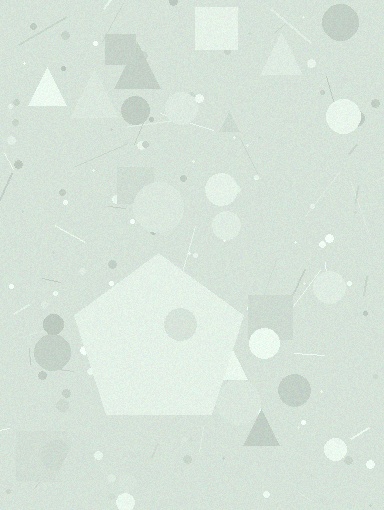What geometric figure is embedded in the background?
A pentagon is embedded in the background.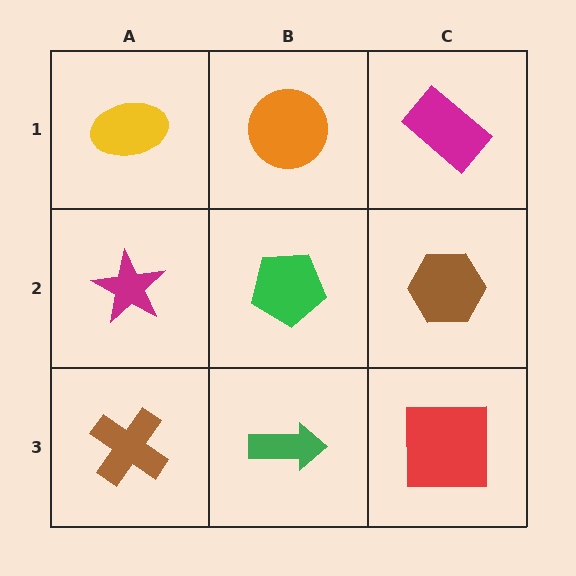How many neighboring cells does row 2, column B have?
4.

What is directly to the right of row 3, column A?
A green arrow.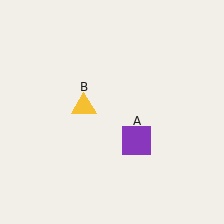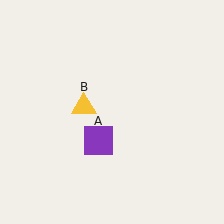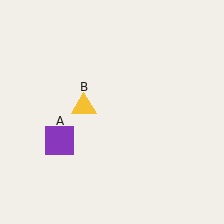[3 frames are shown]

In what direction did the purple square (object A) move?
The purple square (object A) moved left.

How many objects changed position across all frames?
1 object changed position: purple square (object A).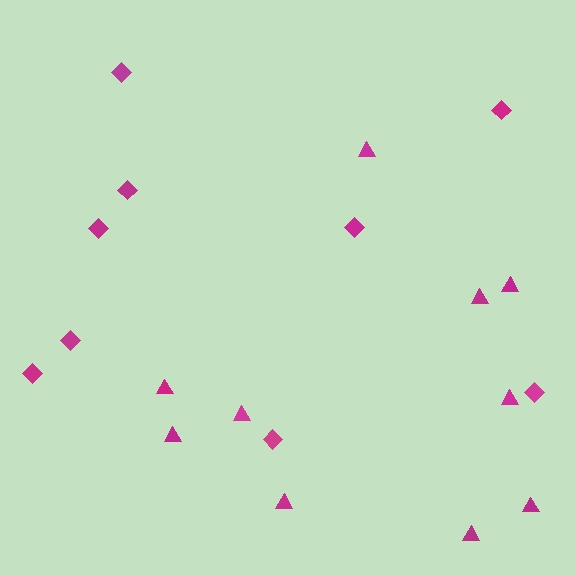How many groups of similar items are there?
There are 2 groups: one group of triangles (10) and one group of diamonds (9).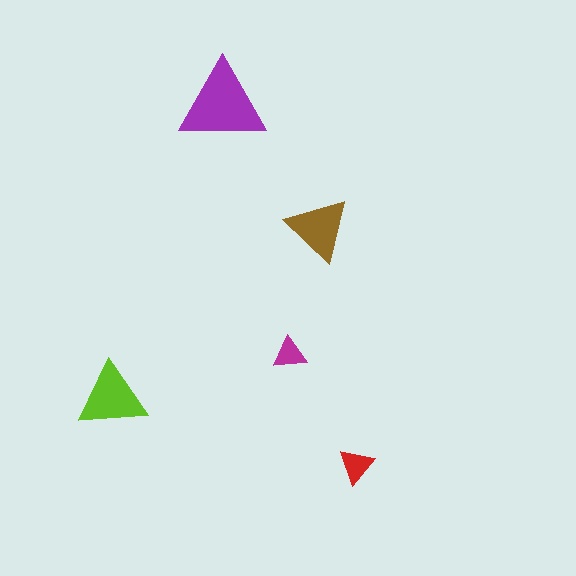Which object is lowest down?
The red triangle is bottommost.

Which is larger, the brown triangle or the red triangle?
The brown one.